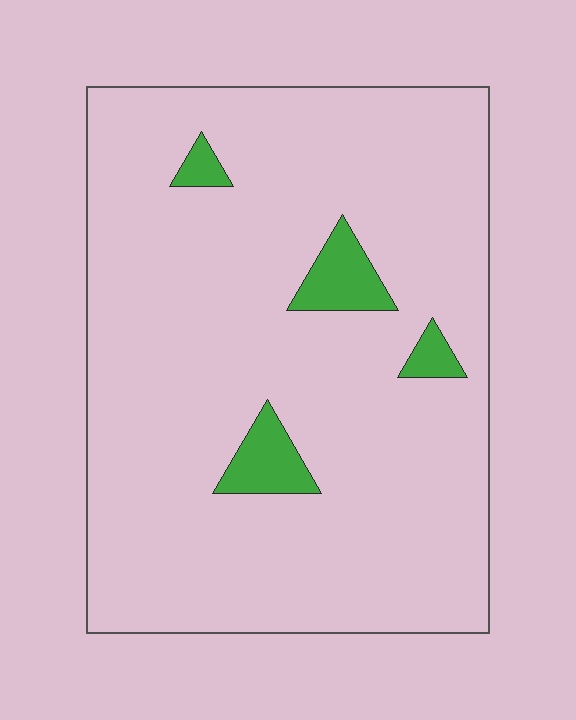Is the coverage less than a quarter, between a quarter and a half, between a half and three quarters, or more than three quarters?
Less than a quarter.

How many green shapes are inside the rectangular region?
4.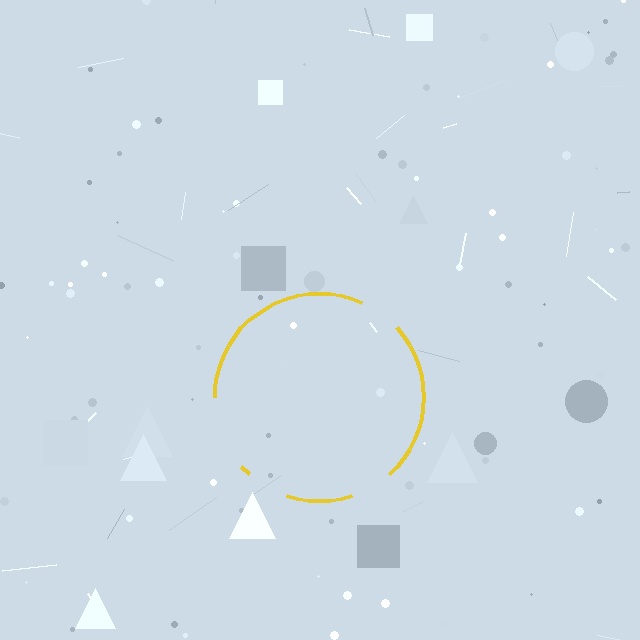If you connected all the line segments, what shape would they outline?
They would outline a circle.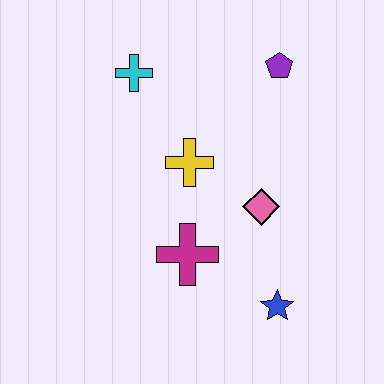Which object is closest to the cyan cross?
The yellow cross is closest to the cyan cross.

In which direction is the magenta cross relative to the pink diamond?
The magenta cross is to the left of the pink diamond.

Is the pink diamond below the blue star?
No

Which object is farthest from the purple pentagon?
The blue star is farthest from the purple pentagon.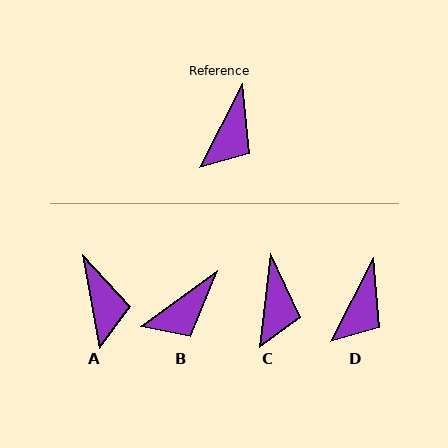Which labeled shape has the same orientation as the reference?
D.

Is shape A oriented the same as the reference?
No, it is off by about 37 degrees.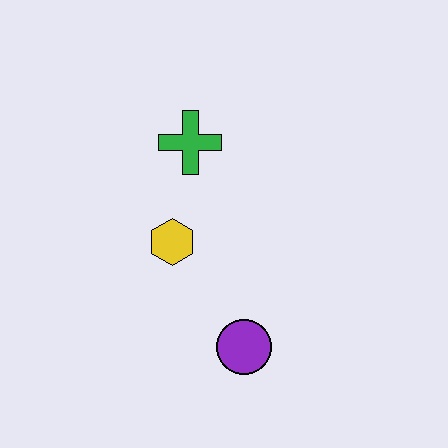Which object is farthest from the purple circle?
The green cross is farthest from the purple circle.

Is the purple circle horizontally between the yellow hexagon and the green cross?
No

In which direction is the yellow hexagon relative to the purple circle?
The yellow hexagon is above the purple circle.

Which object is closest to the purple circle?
The yellow hexagon is closest to the purple circle.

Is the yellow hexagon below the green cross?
Yes